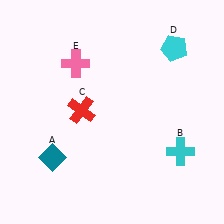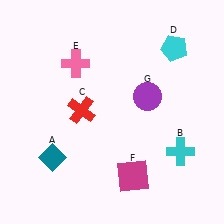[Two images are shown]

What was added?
A magenta square (F), a purple circle (G) were added in Image 2.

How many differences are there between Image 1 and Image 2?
There are 2 differences between the two images.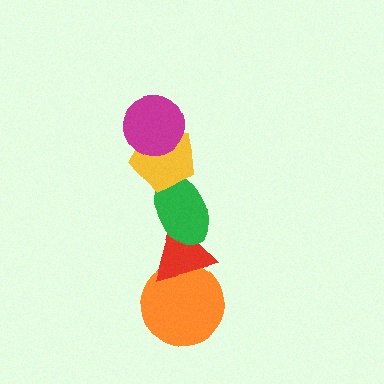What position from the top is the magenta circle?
The magenta circle is 1st from the top.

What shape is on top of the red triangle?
The green ellipse is on top of the red triangle.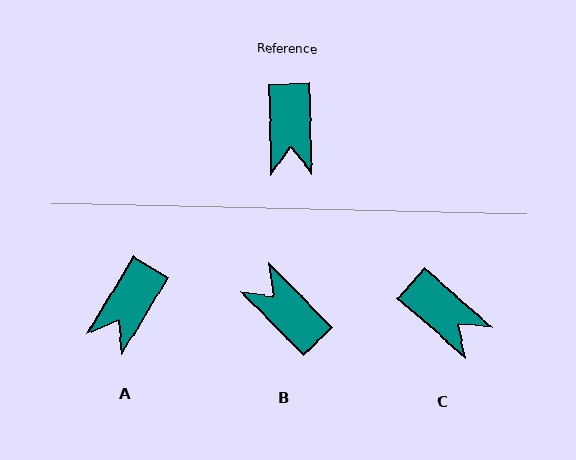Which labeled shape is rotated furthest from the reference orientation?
B, about 136 degrees away.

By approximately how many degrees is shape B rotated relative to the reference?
Approximately 136 degrees clockwise.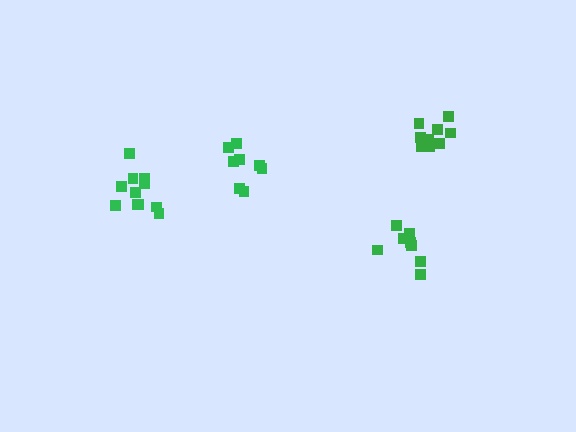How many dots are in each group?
Group 1: 9 dots, Group 2: 11 dots, Group 3: 8 dots, Group 4: 8 dots (36 total).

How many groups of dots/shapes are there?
There are 4 groups.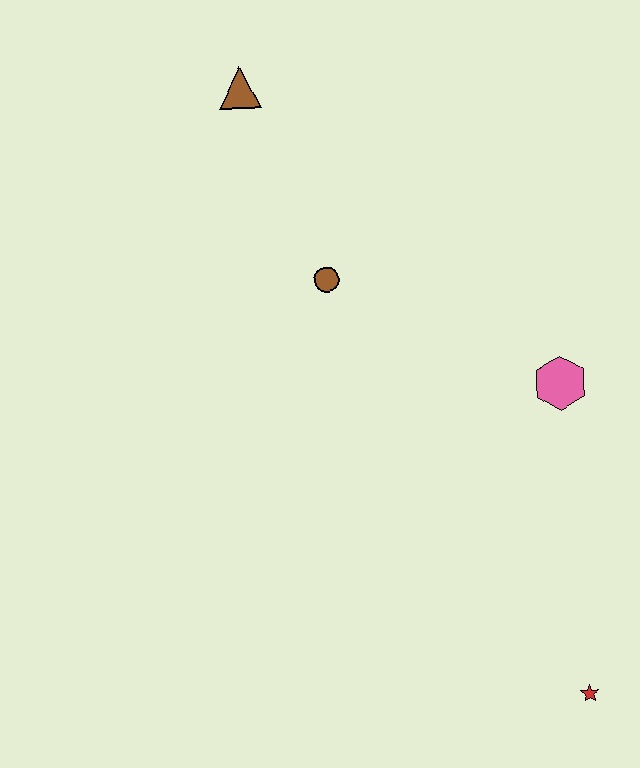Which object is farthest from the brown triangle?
The red star is farthest from the brown triangle.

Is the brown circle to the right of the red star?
No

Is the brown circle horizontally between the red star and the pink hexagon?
No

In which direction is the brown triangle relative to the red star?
The brown triangle is above the red star.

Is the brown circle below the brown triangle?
Yes